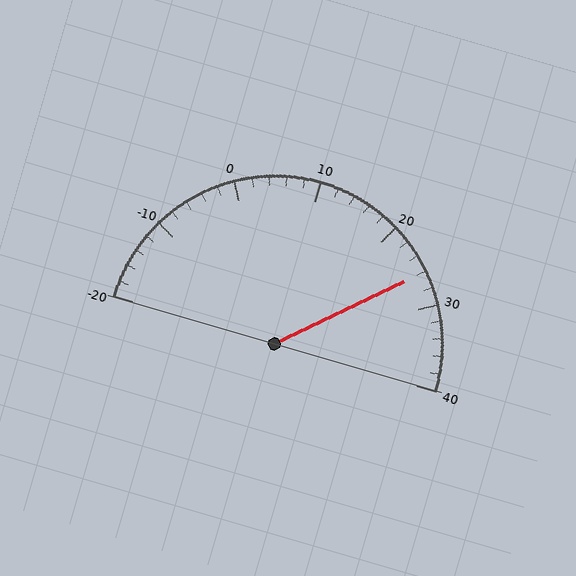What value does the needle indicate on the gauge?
The needle indicates approximately 26.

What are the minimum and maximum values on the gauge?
The gauge ranges from -20 to 40.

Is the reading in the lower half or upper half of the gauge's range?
The reading is in the upper half of the range (-20 to 40).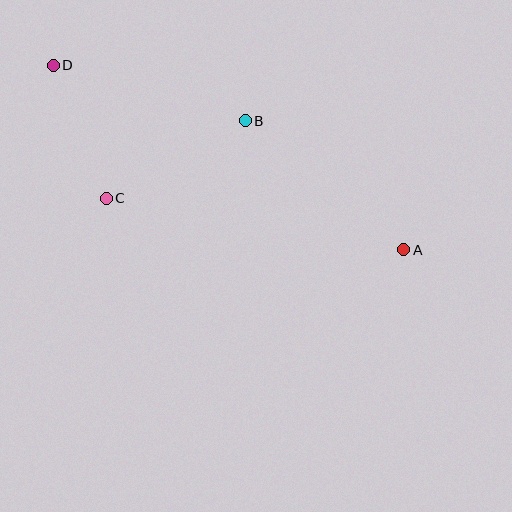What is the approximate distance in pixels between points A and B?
The distance between A and B is approximately 204 pixels.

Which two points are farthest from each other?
Points A and D are farthest from each other.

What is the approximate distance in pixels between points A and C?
The distance between A and C is approximately 302 pixels.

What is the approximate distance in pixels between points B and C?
The distance between B and C is approximately 159 pixels.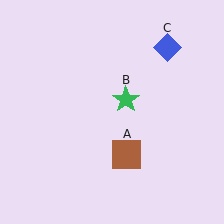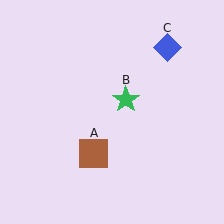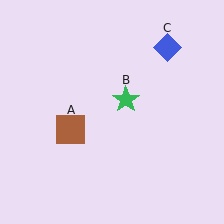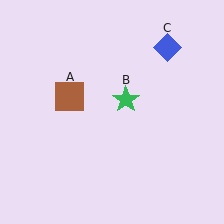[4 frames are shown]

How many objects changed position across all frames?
1 object changed position: brown square (object A).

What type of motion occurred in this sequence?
The brown square (object A) rotated clockwise around the center of the scene.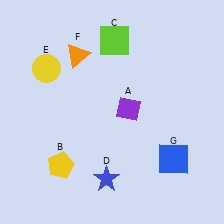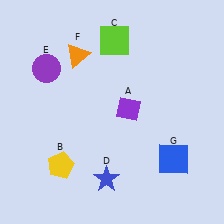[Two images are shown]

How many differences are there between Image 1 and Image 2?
There is 1 difference between the two images.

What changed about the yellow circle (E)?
In Image 1, E is yellow. In Image 2, it changed to purple.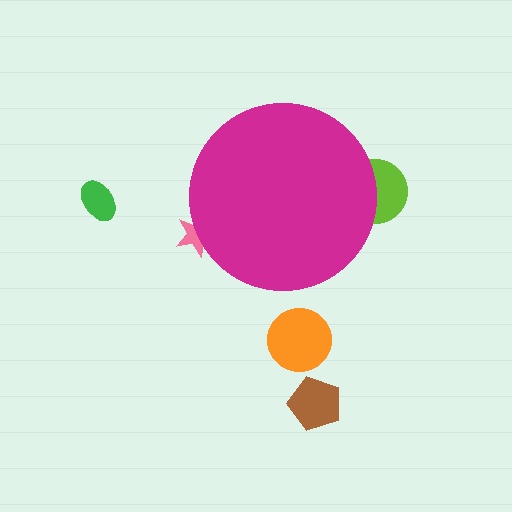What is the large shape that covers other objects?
A magenta circle.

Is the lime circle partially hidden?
Yes, the lime circle is partially hidden behind the magenta circle.